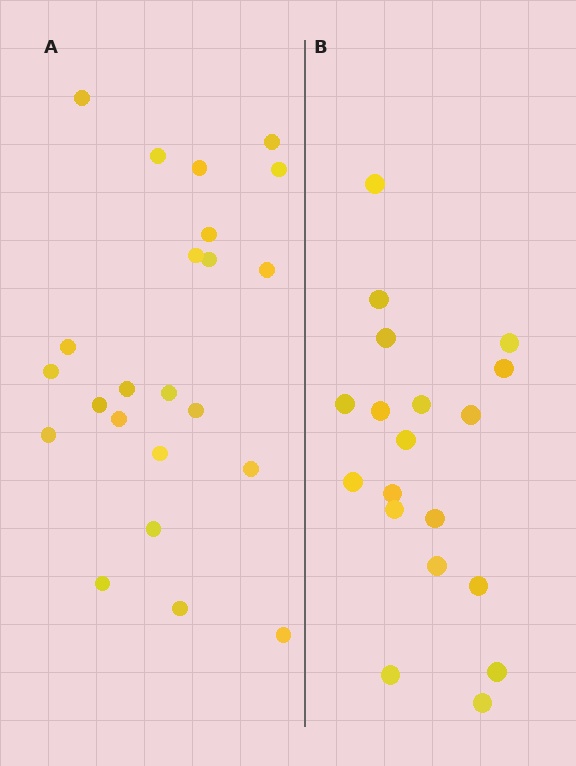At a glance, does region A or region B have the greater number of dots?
Region A (the left region) has more dots.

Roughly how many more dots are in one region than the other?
Region A has about 4 more dots than region B.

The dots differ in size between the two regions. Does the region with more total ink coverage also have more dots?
No. Region B has more total ink coverage because its dots are larger, but region A actually contains more individual dots. Total area can be misleading — the number of items is what matters here.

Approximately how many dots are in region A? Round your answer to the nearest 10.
About 20 dots. (The exact count is 23, which rounds to 20.)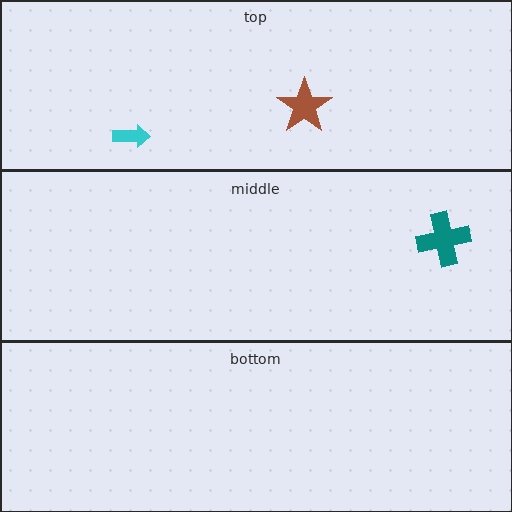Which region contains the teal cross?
The middle region.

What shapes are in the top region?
The cyan arrow, the brown star.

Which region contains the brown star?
The top region.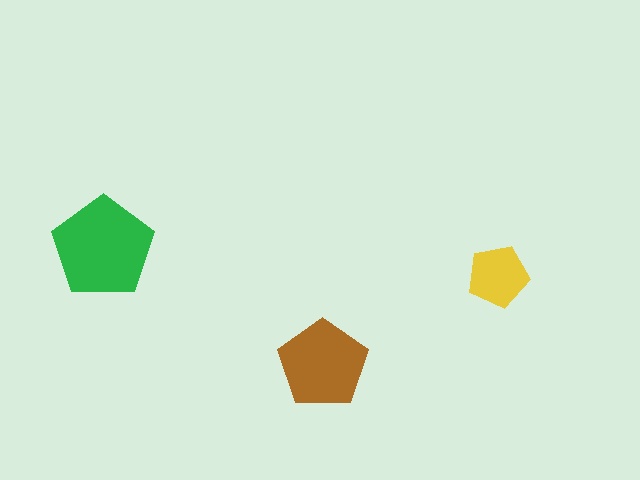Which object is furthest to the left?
The green pentagon is leftmost.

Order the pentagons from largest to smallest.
the green one, the brown one, the yellow one.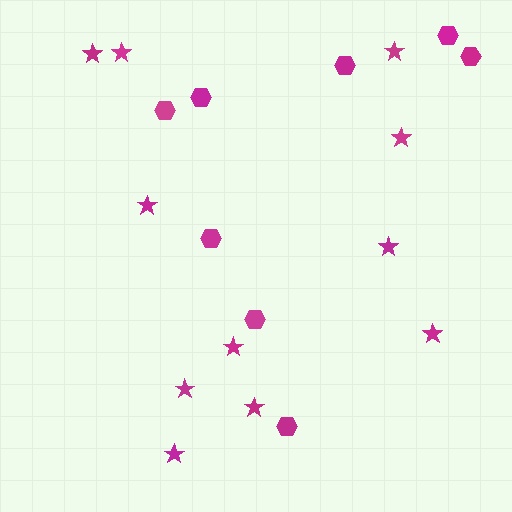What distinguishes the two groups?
There are 2 groups: one group of stars (11) and one group of hexagons (8).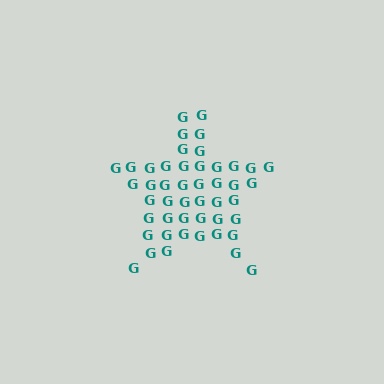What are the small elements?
The small elements are letter G's.